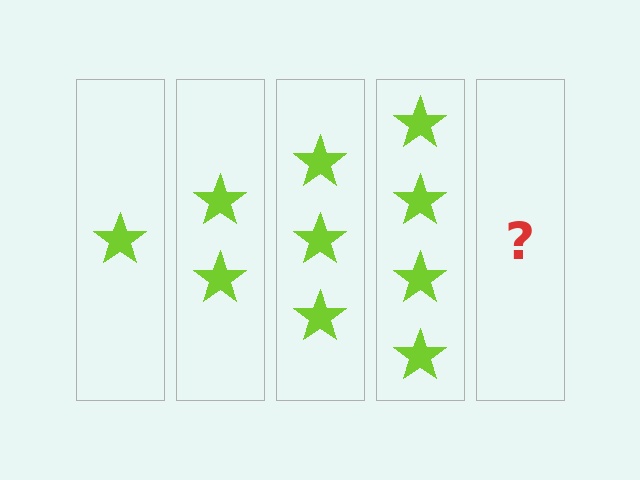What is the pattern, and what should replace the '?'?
The pattern is that each step adds one more star. The '?' should be 5 stars.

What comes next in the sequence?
The next element should be 5 stars.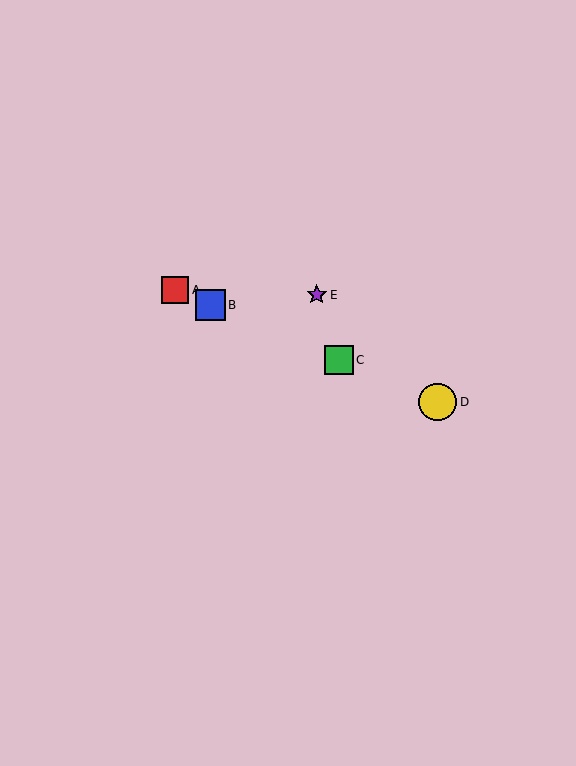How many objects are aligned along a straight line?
4 objects (A, B, C, D) are aligned along a straight line.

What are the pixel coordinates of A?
Object A is at (175, 290).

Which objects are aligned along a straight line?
Objects A, B, C, D are aligned along a straight line.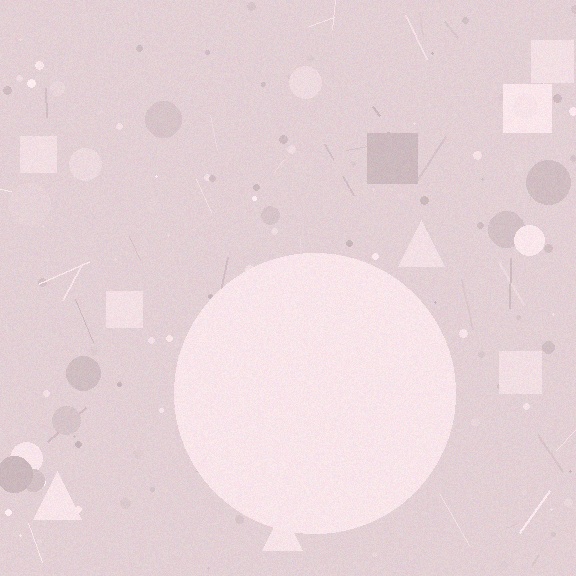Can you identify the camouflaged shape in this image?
The camouflaged shape is a circle.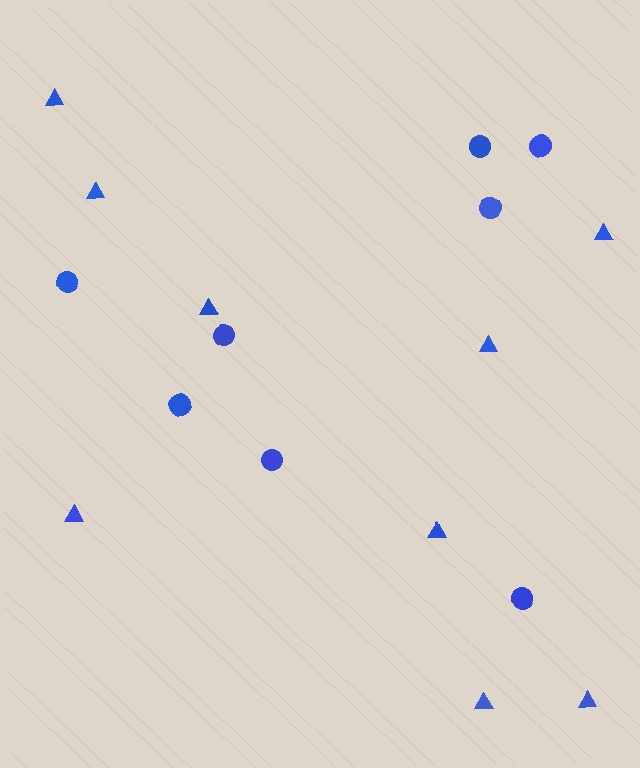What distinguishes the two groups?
There are 2 groups: one group of circles (8) and one group of triangles (9).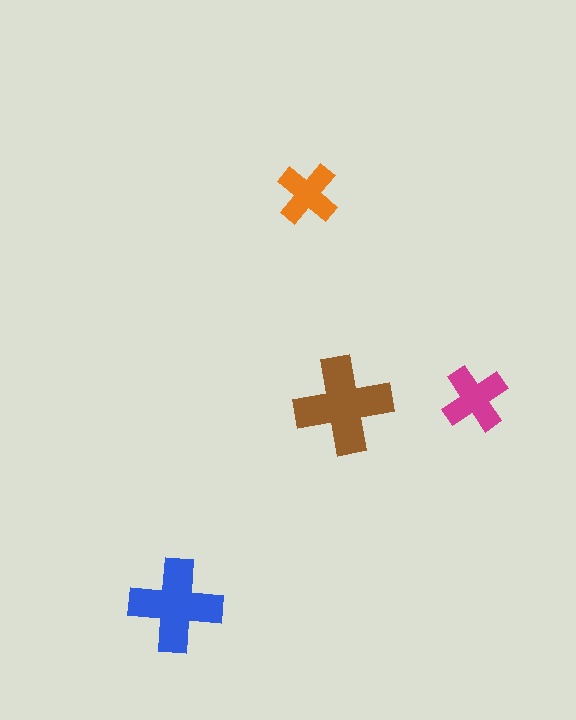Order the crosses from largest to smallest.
the brown one, the blue one, the magenta one, the orange one.